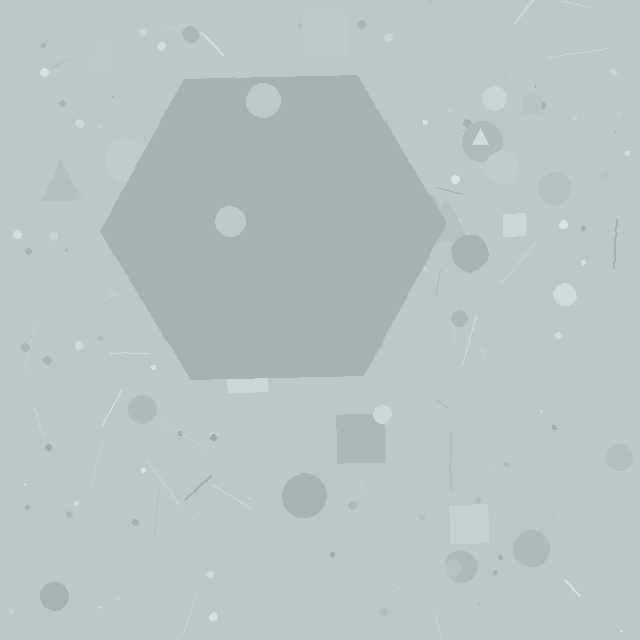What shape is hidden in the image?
A hexagon is hidden in the image.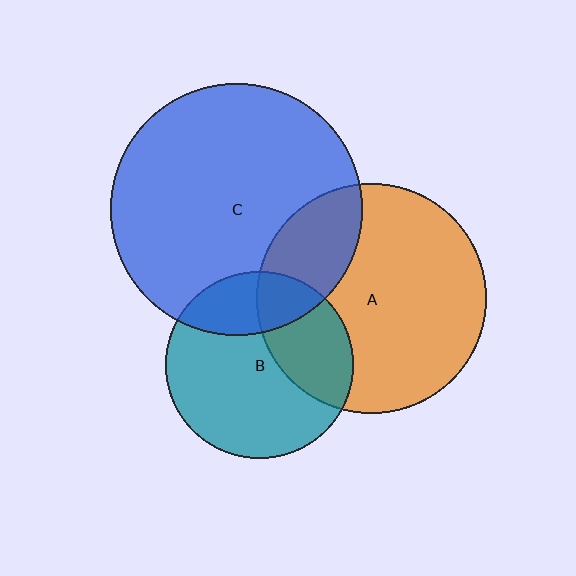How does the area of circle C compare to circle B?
Approximately 1.8 times.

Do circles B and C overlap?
Yes.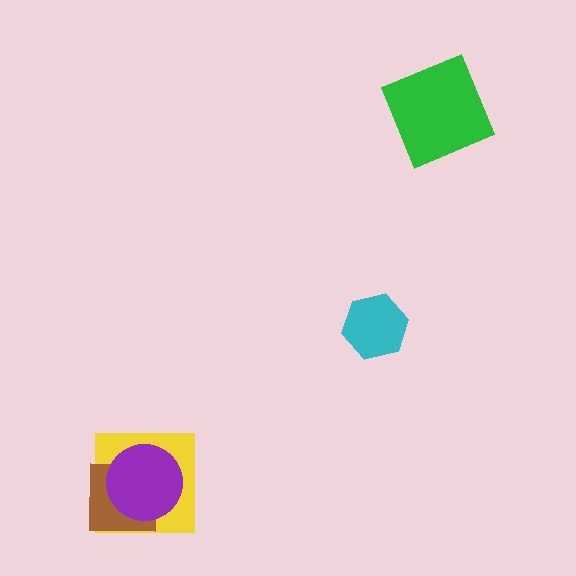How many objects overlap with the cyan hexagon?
0 objects overlap with the cyan hexagon.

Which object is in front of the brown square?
The purple circle is in front of the brown square.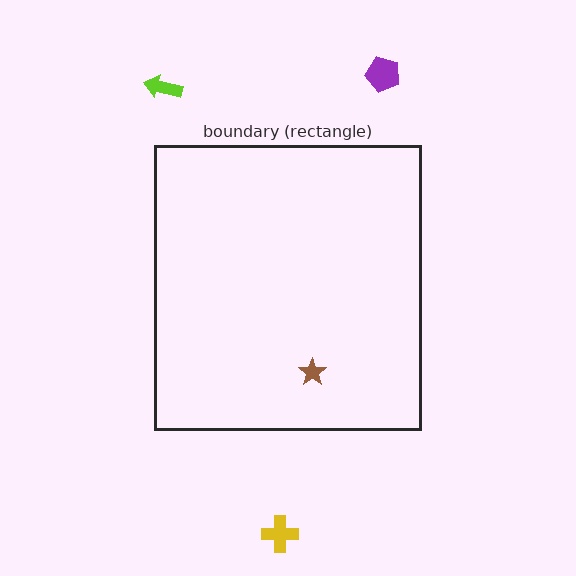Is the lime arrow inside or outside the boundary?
Outside.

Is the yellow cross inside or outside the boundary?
Outside.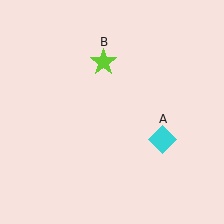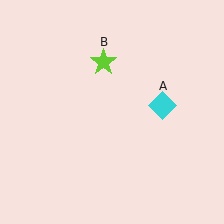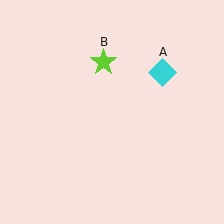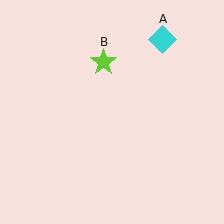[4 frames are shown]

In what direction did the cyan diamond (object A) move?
The cyan diamond (object A) moved up.